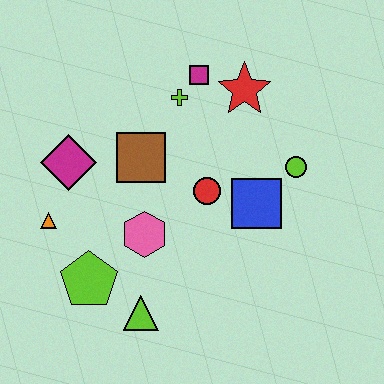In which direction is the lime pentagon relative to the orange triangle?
The lime pentagon is below the orange triangle.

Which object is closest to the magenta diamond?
The orange triangle is closest to the magenta diamond.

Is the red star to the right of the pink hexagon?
Yes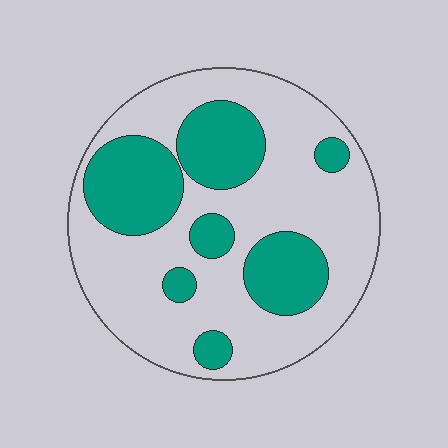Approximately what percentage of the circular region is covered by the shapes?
Approximately 30%.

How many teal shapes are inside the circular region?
7.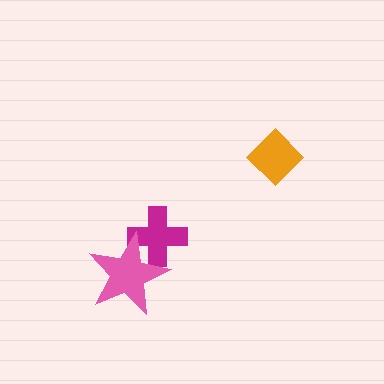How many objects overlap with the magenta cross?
1 object overlaps with the magenta cross.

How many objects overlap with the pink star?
1 object overlaps with the pink star.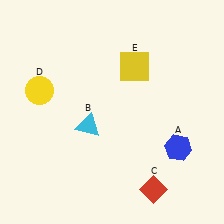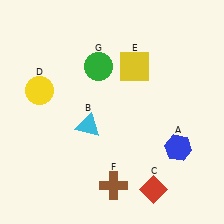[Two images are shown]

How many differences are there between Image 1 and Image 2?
There are 2 differences between the two images.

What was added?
A brown cross (F), a green circle (G) were added in Image 2.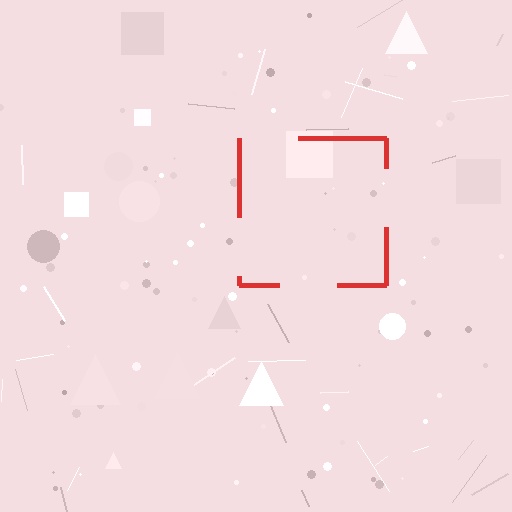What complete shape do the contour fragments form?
The contour fragments form a square.